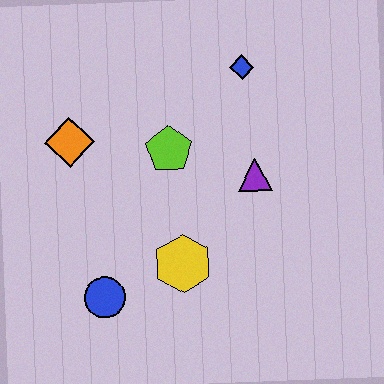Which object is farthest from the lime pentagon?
The blue circle is farthest from the lime pentagon.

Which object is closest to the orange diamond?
The lime pentagon is closest to the orange diamond.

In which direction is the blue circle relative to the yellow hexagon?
The blue circle is to the left of the yellow hexagon.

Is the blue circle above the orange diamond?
No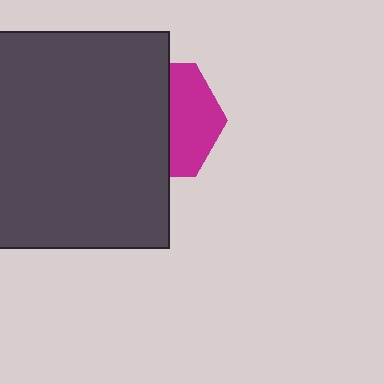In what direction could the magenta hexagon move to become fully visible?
The magenta hexagon could move right. That would shift it out from behind the dark gray square entirely.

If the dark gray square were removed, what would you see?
You would see the complete magenta hexagon.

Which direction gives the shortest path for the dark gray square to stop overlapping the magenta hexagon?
Moving left gives the shortest separation.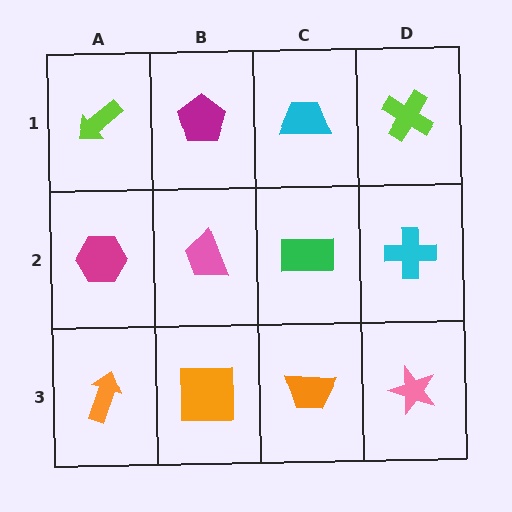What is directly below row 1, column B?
A pink trapezoid.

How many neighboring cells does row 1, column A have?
2.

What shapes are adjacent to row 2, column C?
A cyan trapezoid (row 1, column C), an orange trapezoid (row 3, column C), a pink trapezoid (row 2, column B), a cyan cross (row 2, column D).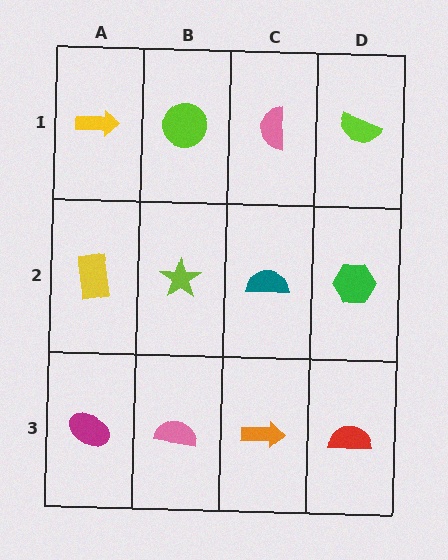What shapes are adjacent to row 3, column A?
A yellow rectangle (row 2, column A), a pink semicircle (row 3, column B).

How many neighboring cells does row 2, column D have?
3.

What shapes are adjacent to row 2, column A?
A yellow arrow (row 1, column A), a magenta ellipse (row 3, column A), a lime star (row 2, column B).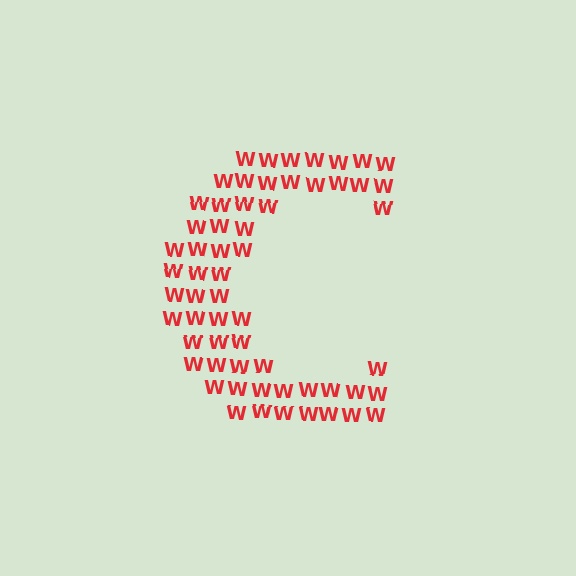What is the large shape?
The large shape is the letter C.